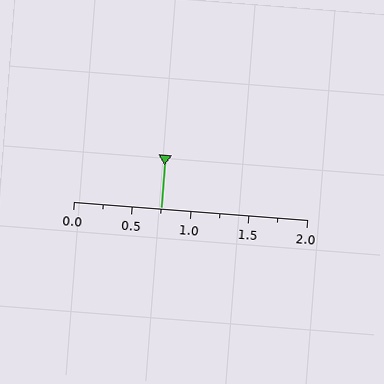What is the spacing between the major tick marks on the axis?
The major ticks are spaced 0.5 apart.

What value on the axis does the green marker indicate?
The marker indicates approximately 0.75.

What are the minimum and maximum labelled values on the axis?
The axis runs from 0.0 to 2.0.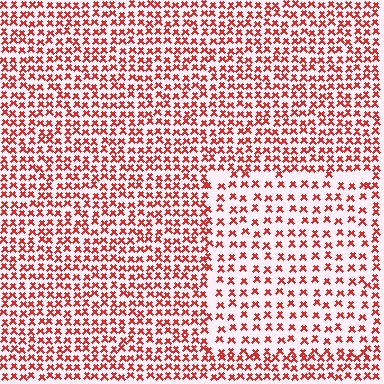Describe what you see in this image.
The image contains small red elements arranged at two different densities. A rectangle-shaped region is visible where the elements are less densely packed than the surrounding area.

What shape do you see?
I see a rectangle.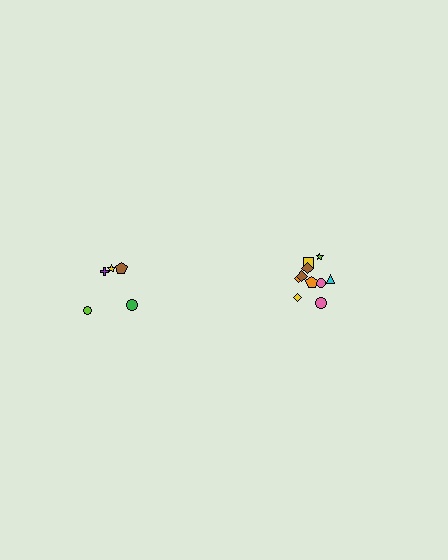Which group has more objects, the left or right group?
The right group.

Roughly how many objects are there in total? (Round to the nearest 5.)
Roughly 15 objects in total.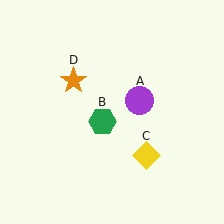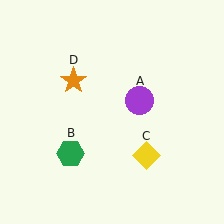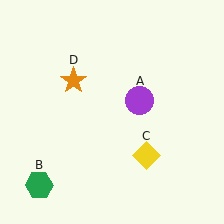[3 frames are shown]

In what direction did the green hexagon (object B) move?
The green hexagon (object B) moved down and to the left.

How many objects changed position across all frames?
1 object changed position: green hexagon (object B).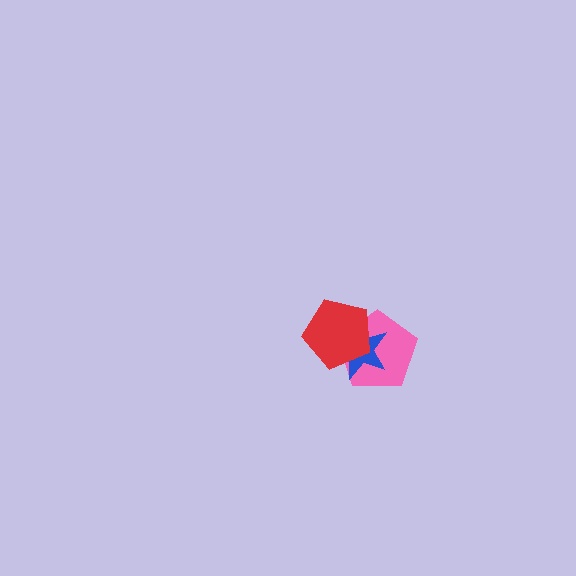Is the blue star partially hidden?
Yes, it is partially covered by another shape.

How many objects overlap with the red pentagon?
2 objects overlap with the red pentagon.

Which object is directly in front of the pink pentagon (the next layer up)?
The blue star is directly in front of the pink pentagon.